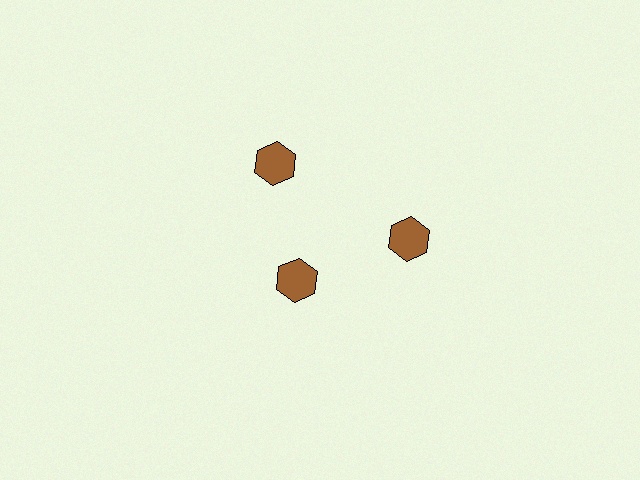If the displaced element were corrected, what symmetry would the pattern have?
It would have 3-fold rotational symmetry — the pattern would map onto itself every 120 degrees.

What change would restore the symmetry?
The symmetry would be restored by moving it outward, back onto the ring so that all 3 hexagons sit at equal angles and equal distance from the center.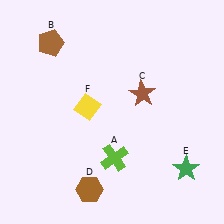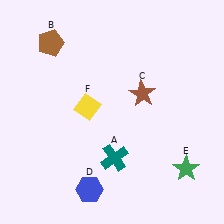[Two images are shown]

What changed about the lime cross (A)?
In Image 1, A is lime. In Image 2, it changed to teal.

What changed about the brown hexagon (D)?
In Image 1, D is brown. In Image 2, it changed to blue.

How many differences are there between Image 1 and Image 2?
There are 2 differences between the two images.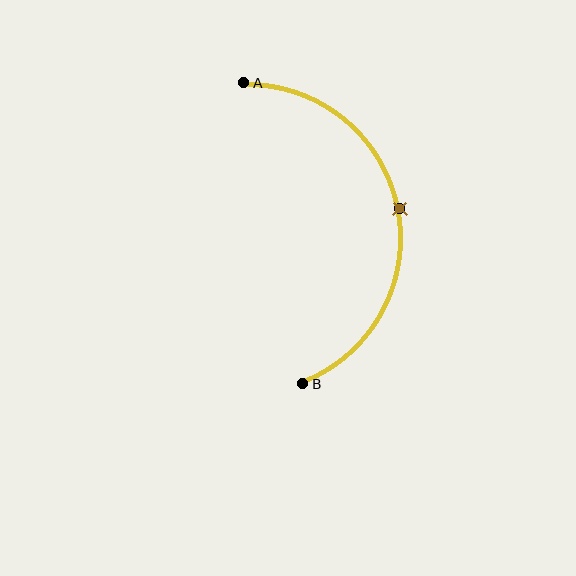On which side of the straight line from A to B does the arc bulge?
The arc bulges to the right of the straight line connecting A and B.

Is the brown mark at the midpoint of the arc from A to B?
Yes. The brown mark lies on the arc at equal arc-length from both A and B — it is the arc midpoint.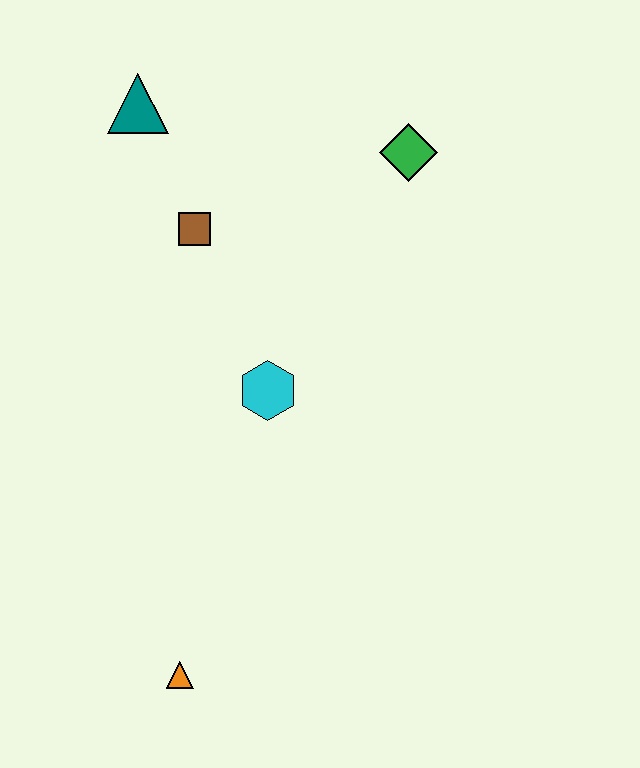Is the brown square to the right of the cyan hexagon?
No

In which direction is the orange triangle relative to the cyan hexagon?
The orange triangle is below the cyan hexagon.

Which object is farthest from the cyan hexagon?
The teal triangle is farthest from the cyan hexagon.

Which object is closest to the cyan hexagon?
The brown square is closest to the cyan hexagon.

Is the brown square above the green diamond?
No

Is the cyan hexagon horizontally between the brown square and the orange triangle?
No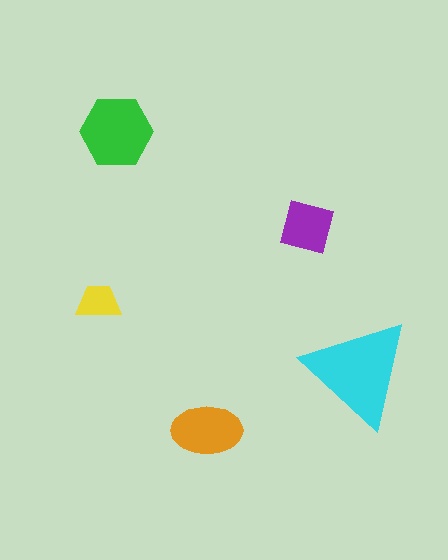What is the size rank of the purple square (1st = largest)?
4th.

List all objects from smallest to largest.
The yellow trapezoid, the purple square, the orange ellipse, the green hexagon, the cyan triangle.